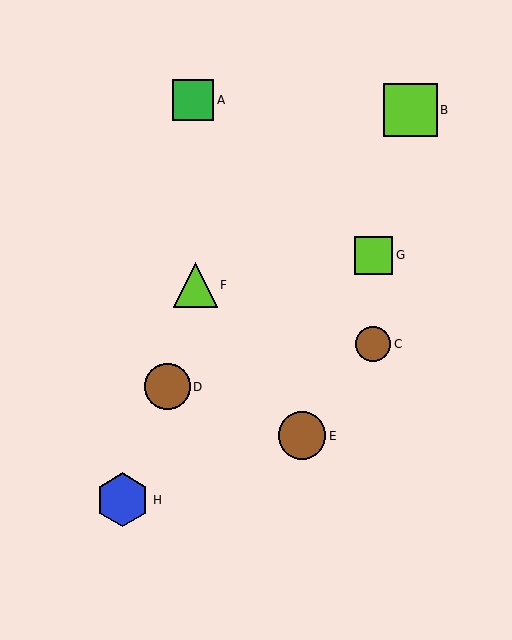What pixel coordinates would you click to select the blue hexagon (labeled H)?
Click at (123, 500) to select the blue hexagon H.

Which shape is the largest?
The blue hexagon (labeled H) is the largest.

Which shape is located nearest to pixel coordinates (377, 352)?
The brown circle (labeled C) at (373, 344) is nearest to that location.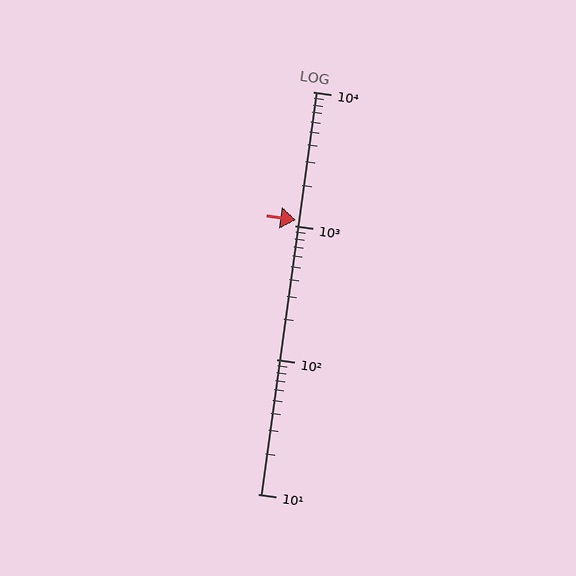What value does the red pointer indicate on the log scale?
The pointer indicates approximately 1100.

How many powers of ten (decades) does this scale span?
The scale spans 3 decades, from 10 to 10000.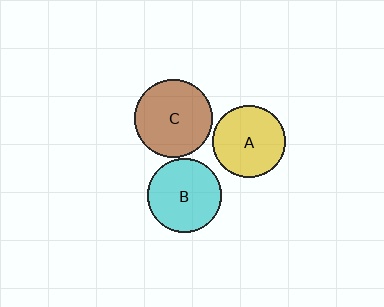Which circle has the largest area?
Circle C (brown).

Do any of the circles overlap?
No, none of the circles overlap.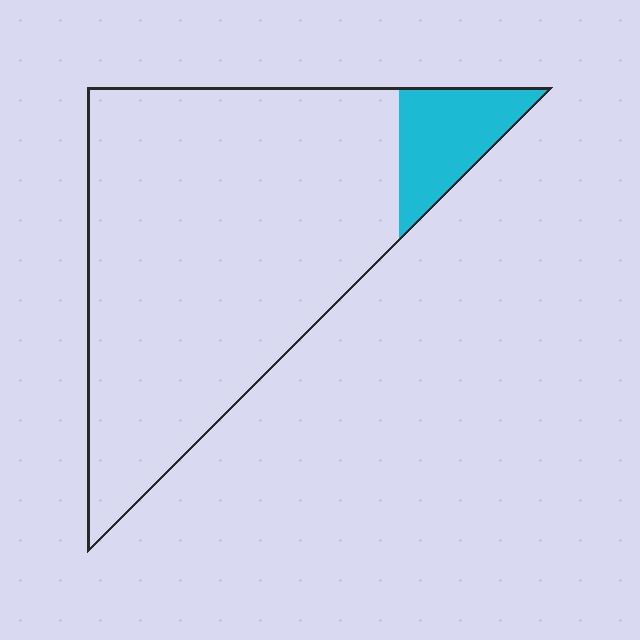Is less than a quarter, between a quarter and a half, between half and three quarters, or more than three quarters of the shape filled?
Less than a quarter.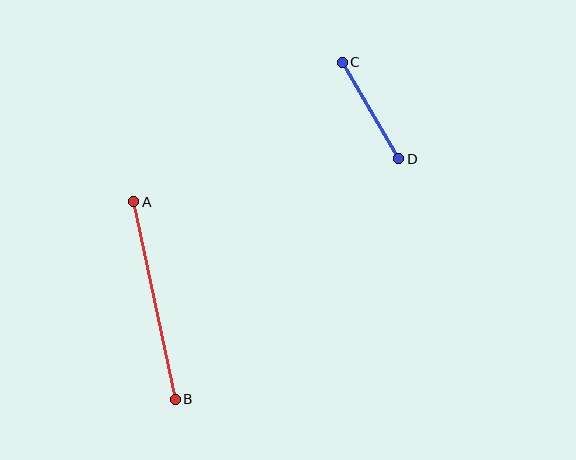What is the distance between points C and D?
The distance is approximately 112 pixels.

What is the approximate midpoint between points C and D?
The midpoint is at approximately (371, 111) pixels.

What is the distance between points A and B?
The distance is approximately 202 pixels.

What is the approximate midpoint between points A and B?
The midpoint is at approximately (154, 301) pixels.